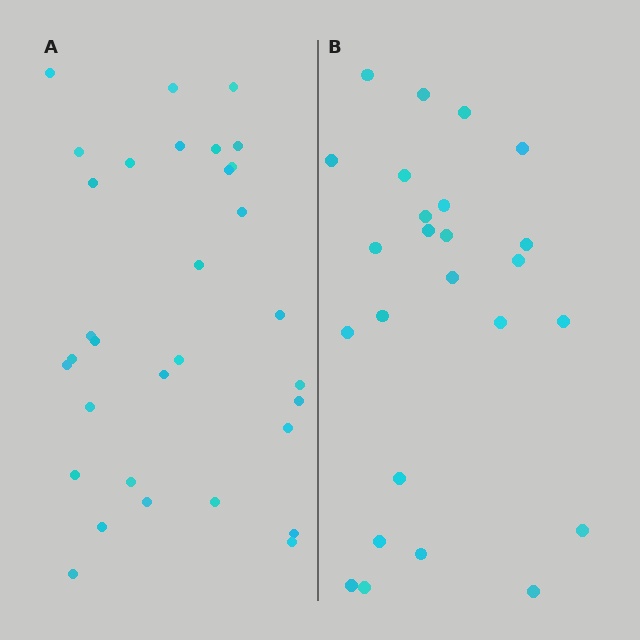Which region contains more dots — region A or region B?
Region A (the left region) has more dots.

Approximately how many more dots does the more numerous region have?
Region A has roughly 8 or so more dots than region B.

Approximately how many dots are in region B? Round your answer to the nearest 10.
About 20 dots. (The exact count is 25, which rounds to 20.)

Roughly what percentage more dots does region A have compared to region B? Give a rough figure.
About 30% more.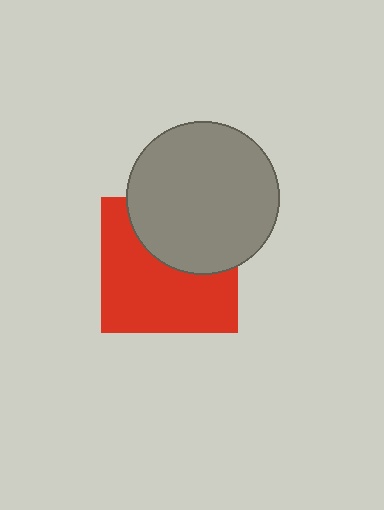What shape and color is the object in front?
The object in front is a gray circle.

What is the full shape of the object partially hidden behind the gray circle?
The partially hidden object is a red square.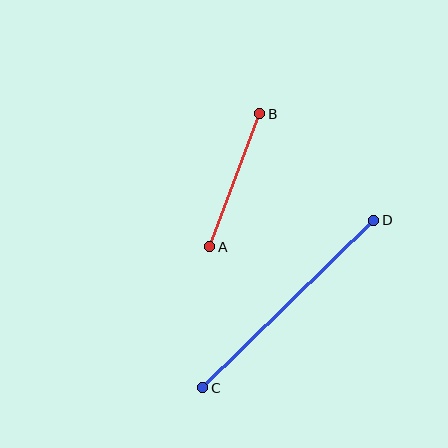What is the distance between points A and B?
The distance is approximately 142 pixels.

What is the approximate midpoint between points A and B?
The midpoint is at approximately (235, 180) pixels.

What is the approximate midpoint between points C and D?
The midpoint is at approximately (288, 304) pixels.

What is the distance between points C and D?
The distance is approximately 239 pixels.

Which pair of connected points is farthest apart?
Points C and D are farthest apart.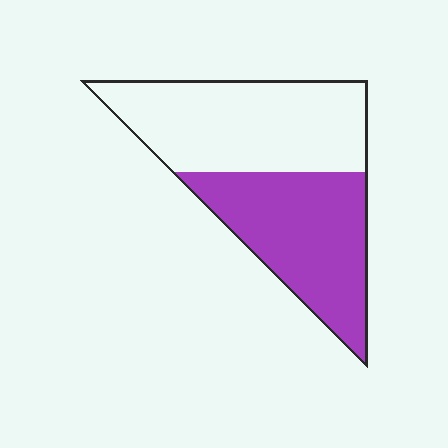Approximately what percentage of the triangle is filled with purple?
Approximately 45%.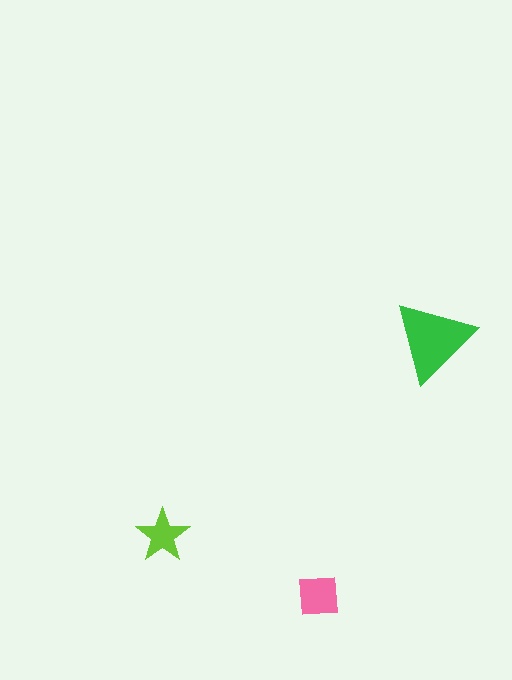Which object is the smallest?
The lime star.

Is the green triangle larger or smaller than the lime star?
Larger.